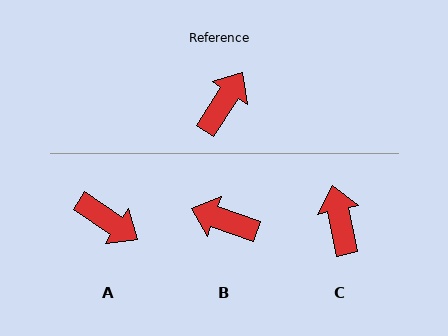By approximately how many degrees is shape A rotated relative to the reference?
Approximately 91 degrees clockwise.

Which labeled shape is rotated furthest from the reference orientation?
B, about 104 degrees away.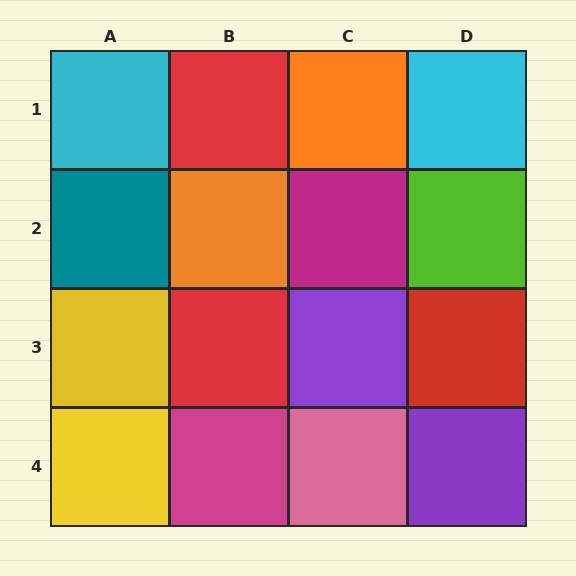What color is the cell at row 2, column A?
Teal.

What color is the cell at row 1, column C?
Orange.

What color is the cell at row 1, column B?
Red.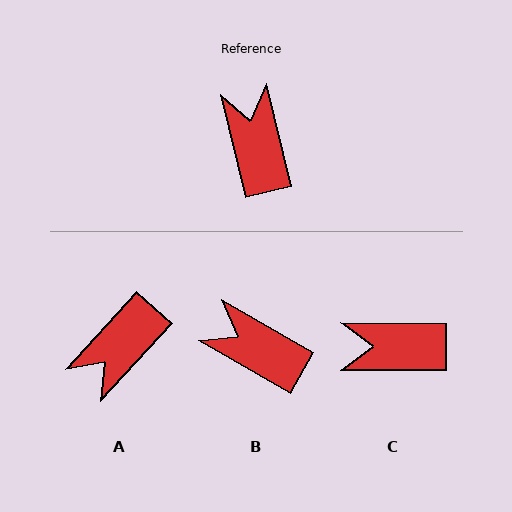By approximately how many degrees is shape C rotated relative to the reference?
Approximately 76 degrees counter-clockwise.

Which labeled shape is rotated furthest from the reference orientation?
A, about 124 degrees away.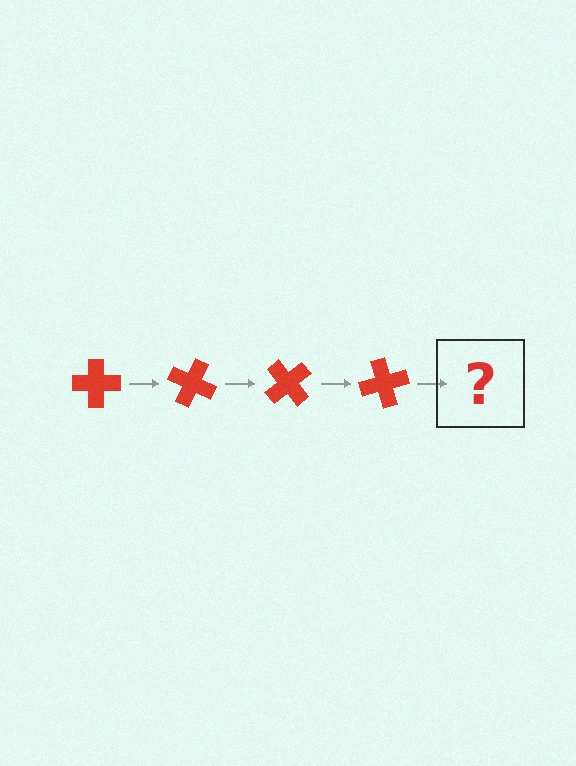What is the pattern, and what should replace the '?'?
The pattern is that the cross rotates 25 degrees each step. The '?' should be a red cross rotated 100 degrees.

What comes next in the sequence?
The next element should be a red cross rotated 100 degrees.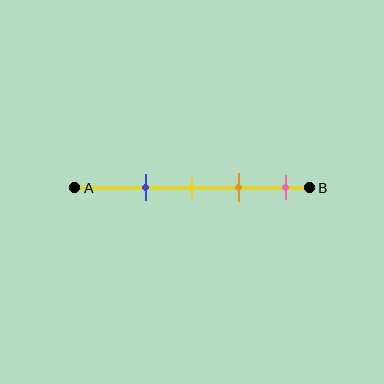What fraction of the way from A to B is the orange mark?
The orange mark is approximately 70% (0.7) of the way from A to B.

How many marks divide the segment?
There are 4 marks dividing the segment.